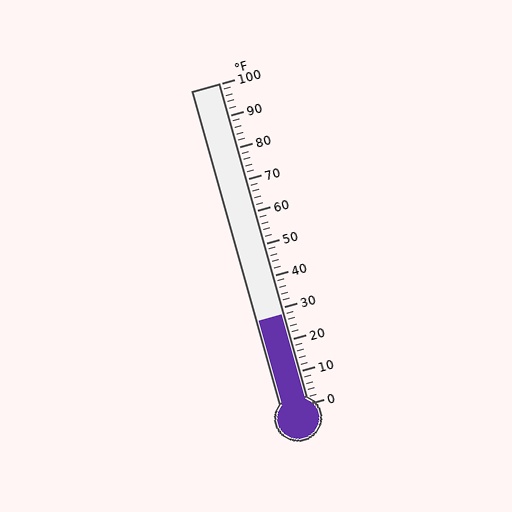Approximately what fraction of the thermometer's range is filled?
The thermometer is filled to approximately 30% of its range.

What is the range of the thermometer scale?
The thermometer scale ranges from 0°F to 100°F.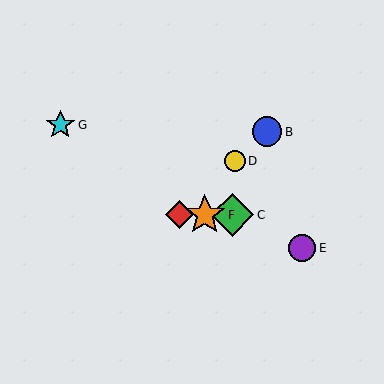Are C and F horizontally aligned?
Yes, both are at y≈215.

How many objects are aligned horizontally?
3 objects (A, C, F) are aligned horizontally.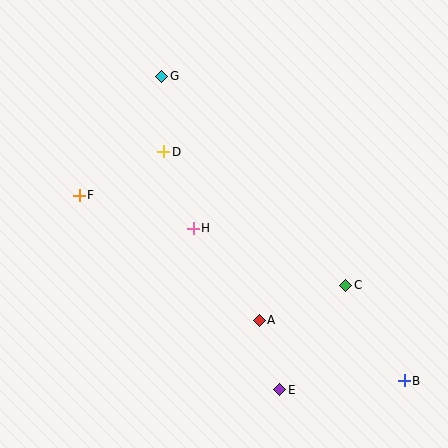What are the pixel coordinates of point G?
Point G is at (162, 76).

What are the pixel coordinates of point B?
Point B is at (404, 381).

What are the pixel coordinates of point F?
Point F is at (79, 195).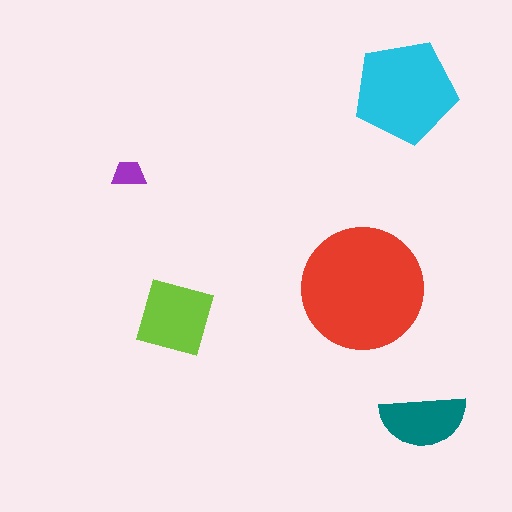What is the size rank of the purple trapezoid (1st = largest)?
5th.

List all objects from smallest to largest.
The purple trapezoid, the teal semicircle, the lime diamond, the cyan pentagon, the red circle.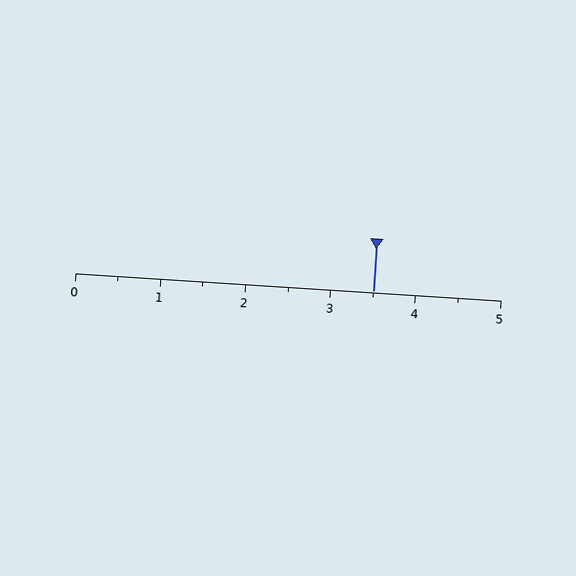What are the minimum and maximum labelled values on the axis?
The axis runs from 0 to 5.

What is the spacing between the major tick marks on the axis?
The major ticks are spaced 1 apart.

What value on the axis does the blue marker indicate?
The marker indicates approximately 3.5.